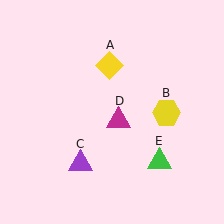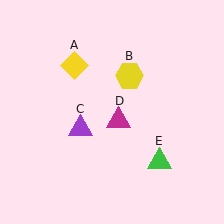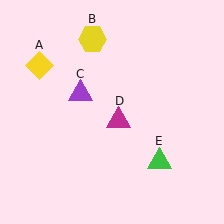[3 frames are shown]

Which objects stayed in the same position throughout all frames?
Magenta triangle (object D) and green triangle (object E) remained stationary.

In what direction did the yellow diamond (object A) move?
The yellow diamond (object A) moved left.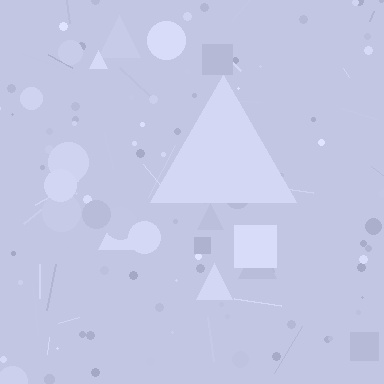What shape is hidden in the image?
A triangle is hidden in the image.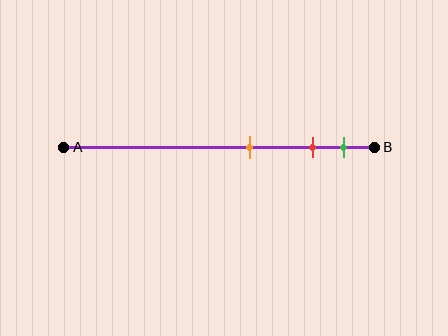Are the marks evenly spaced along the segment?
No, the marks are not evenly spaced.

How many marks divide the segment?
There are 3 marks dividing the segment.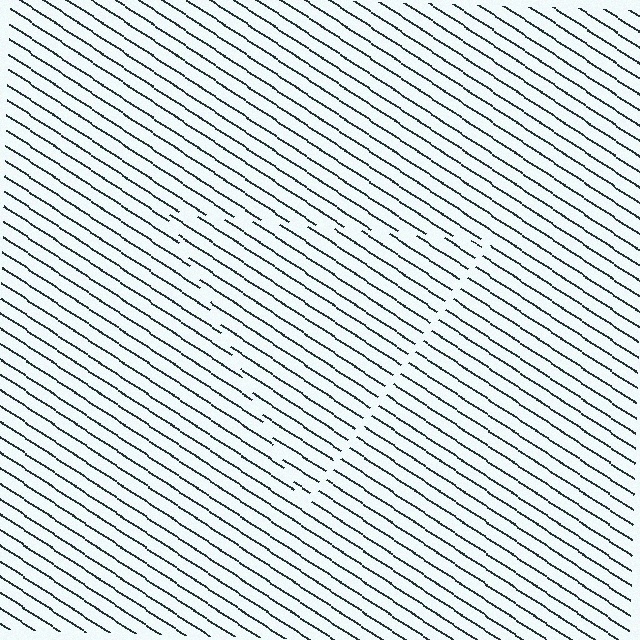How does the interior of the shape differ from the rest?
The interior of the shape contains the same grating, shifted by half a period — the contour is defined by the phase discontinuity where line-ends from the inner and outer gratings abut.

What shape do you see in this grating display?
An illusory triangle. The interior of the shape contains the same grating, shifted by half a period — the contour is defined by the phase discontinuity where line-ends from the inner and outer gratings abut.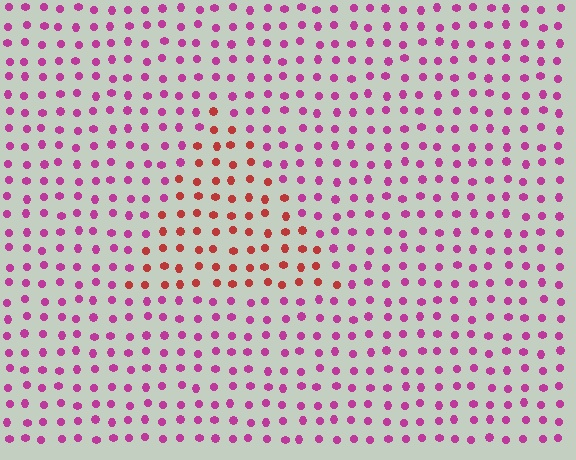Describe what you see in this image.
The image is filled with small magenta elements in a uniform arrangement. A triangle-shaped region is visible where the elements are tinted to a slightly different hue, forming a subtle color boundary.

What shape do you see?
I see a triangle.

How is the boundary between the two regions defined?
The boundary is defined purely by a slight shift in hue (about 45 degrees). Spacing, size, and orientation are identical on both sides.